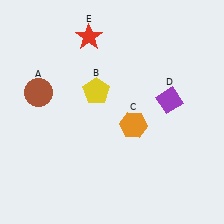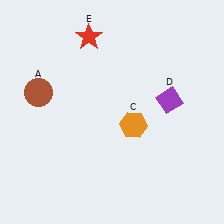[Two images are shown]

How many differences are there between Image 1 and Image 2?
There is 1 difference between the two images.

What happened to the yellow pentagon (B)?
The yellow pentagon (B) was removed in Image 2. It was in the top-left area of Image 1.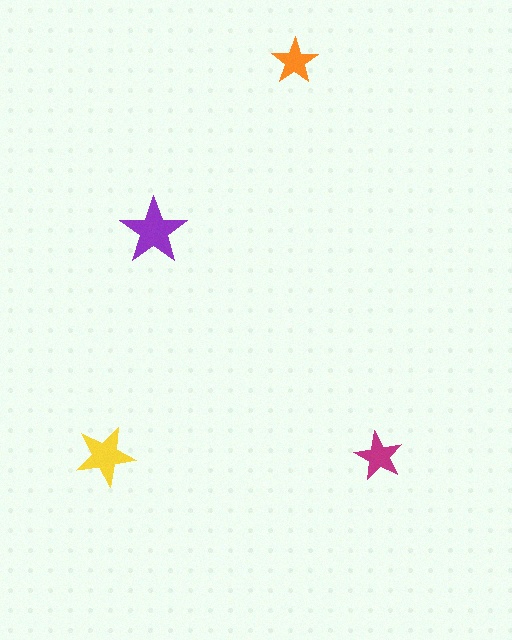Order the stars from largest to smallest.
the purple one, the yellow one, the magenta one, the orange one.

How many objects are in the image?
There are 4 objects in the image.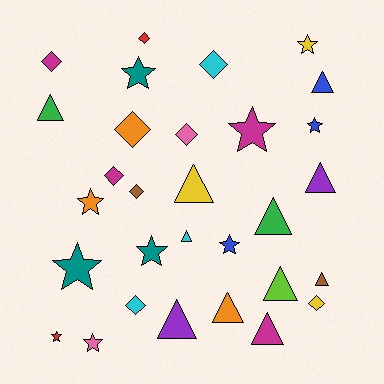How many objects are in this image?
There are 30 objects.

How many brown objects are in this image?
There are 2 brown objects.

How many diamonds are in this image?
There are 9 diamonds.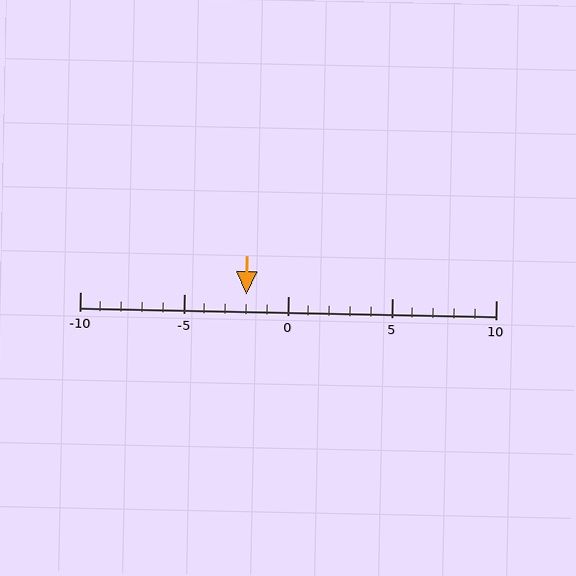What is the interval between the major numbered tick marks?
The major tick marks are spaced 5 units apart.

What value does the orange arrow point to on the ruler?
The orange arrow points to approximately -2.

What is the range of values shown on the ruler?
The ruler shows values from -10 to 10.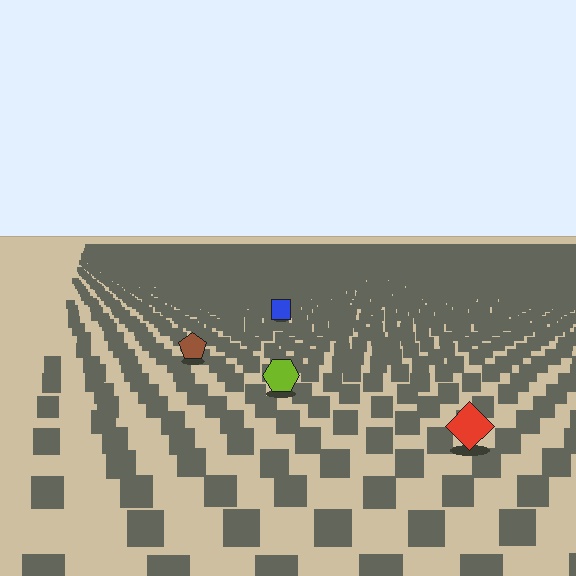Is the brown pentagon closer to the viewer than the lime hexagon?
No. The lime hexagon is closer — you can tell from the texture gradient: the ground texture is coarser near it.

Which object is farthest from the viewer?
The blue square is farthest from the viewer. It appears smaller and the ground texture around it is denser.